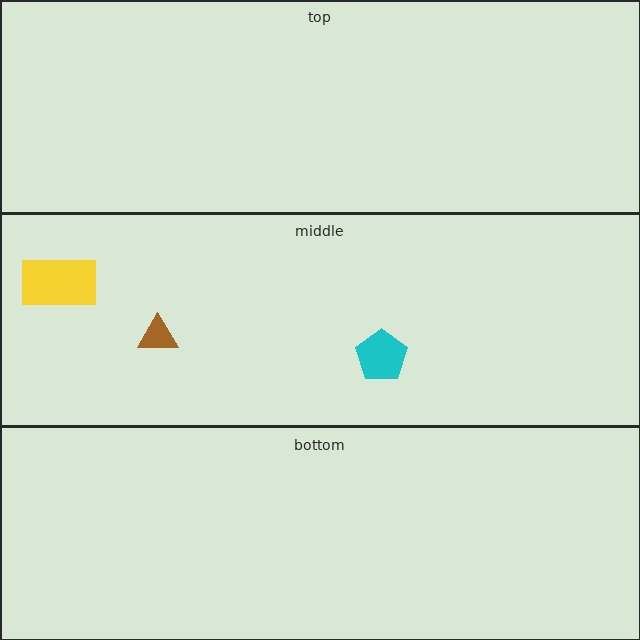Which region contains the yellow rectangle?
The middle region.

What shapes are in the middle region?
The cyan pentagon, the yellow rectangle, the brown triangle.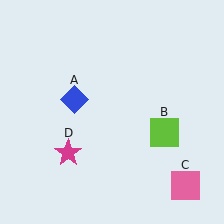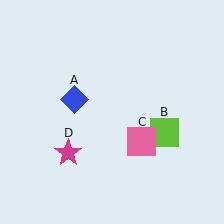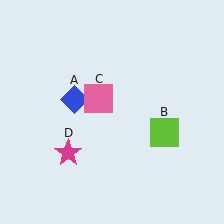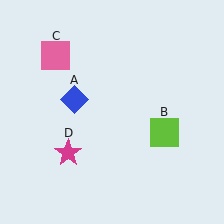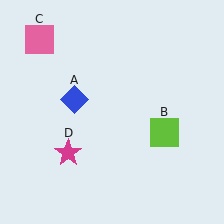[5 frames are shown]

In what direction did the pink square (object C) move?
The pink square (object C) moved up and to the left.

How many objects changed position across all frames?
1 object changed position: pink square (object C).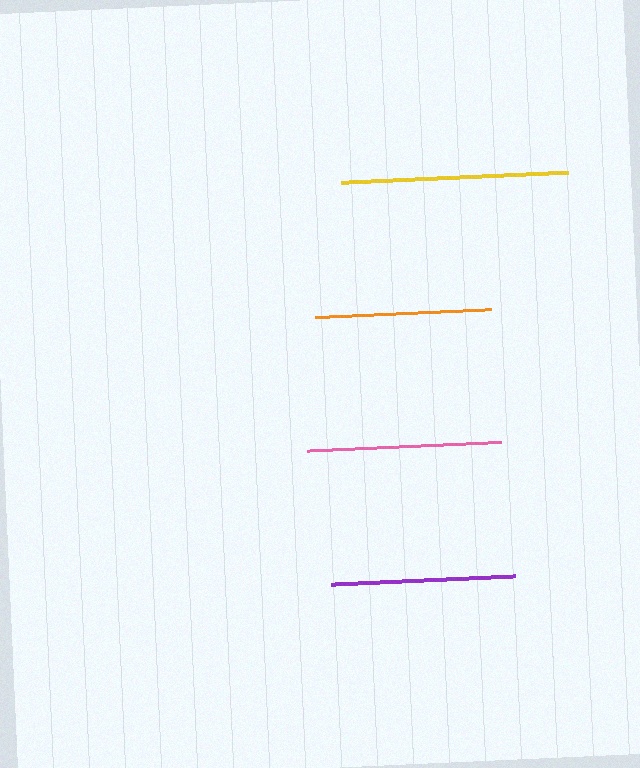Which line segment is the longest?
The yellow line is the longest at approximately 226 pixels.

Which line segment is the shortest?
The orange line is the shortest at approximately 176 pixels.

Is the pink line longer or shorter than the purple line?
The pink line is longer than the purple line.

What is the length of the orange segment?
The orange segment is approximately 176 pixels long.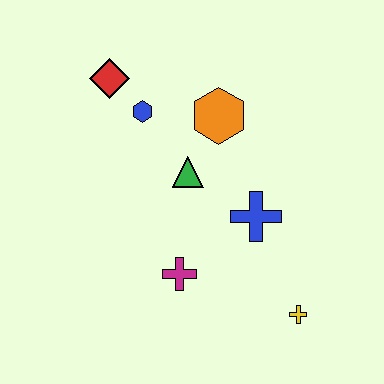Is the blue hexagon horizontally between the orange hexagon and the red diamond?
Yes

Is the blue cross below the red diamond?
Yes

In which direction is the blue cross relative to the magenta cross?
The blue cross is to the right of the magenta cross.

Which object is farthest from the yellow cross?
The red diamond is farthest from the yellow cross.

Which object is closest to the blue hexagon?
The red diamond is closest to the blue hexagon.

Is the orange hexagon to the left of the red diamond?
No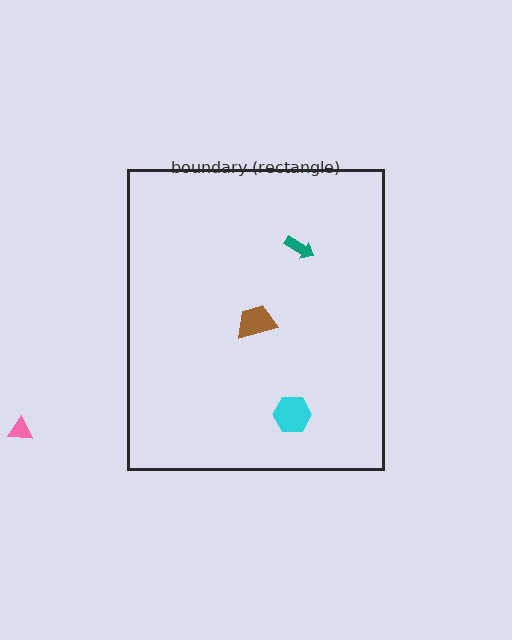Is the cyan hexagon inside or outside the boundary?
Inside.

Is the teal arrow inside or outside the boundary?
Inside.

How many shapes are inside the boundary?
3 inside, 1 outside.